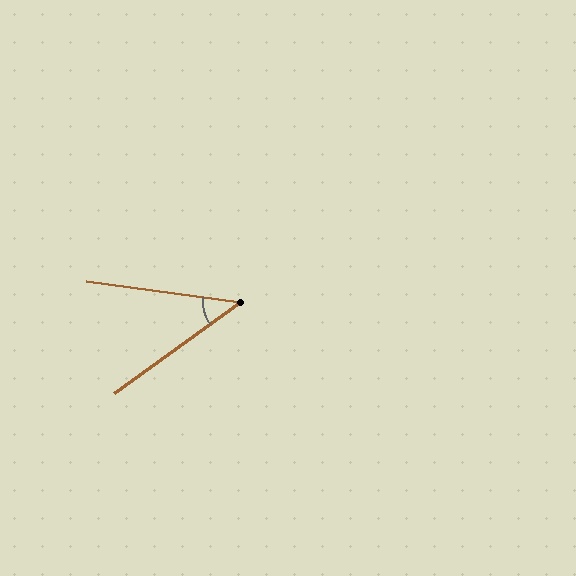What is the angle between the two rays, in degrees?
Approximately 44 degrees.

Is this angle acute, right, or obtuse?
It is acute.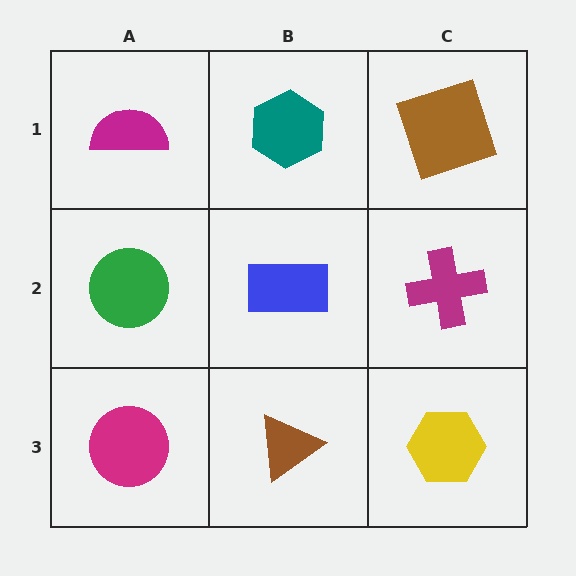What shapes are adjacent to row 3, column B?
A blue rectangle (row 2, column B), a magenta circle (row 3, column A), a yellow hexagon (row 3, column C).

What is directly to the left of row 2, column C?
A blue rectangle.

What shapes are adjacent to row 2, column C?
A brown square (row 1, column C), a yellow hexagon (row 3, column C), a blue rectangle (row 2, column B).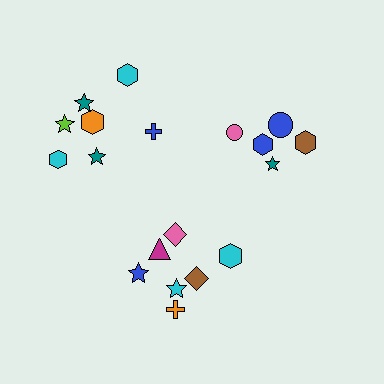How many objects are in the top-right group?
There are 5 objects.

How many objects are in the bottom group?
There are 7 objects.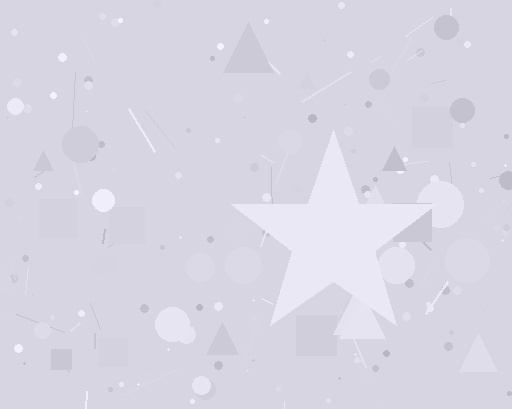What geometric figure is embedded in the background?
A star is embedded in the background.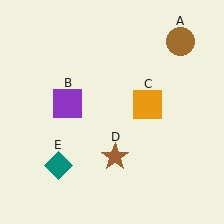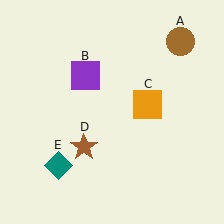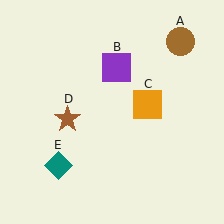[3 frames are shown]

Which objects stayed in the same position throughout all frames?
Brown circle (object A) and orange square (object C) and teal diamond (object E) remained stationary.